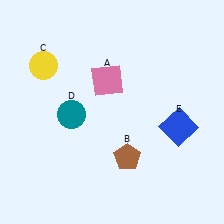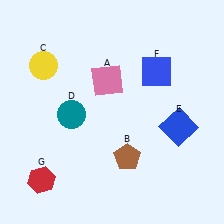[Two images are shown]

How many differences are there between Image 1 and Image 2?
There are 2 differences between the two images.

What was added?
A blue square (F), a red hexagon (G) were added in Image 2.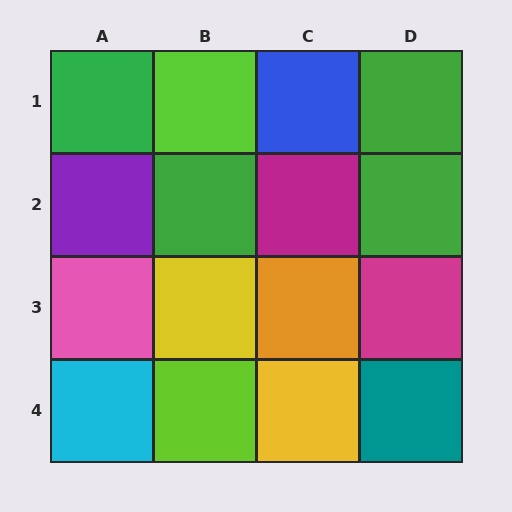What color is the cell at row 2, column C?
Magenta.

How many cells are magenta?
2 cells are magenta.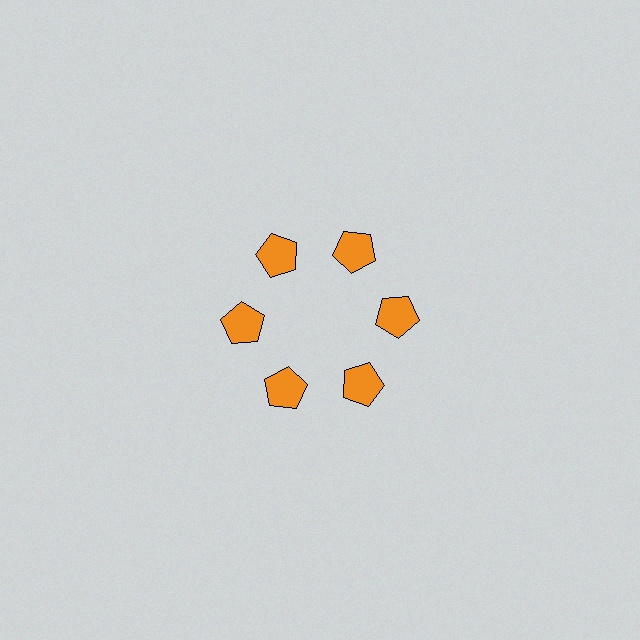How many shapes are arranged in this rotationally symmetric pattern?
There are 6 shapes, arranged in 6 groups of 1.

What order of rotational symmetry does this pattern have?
This pattern has 6-fold rotational symmetry.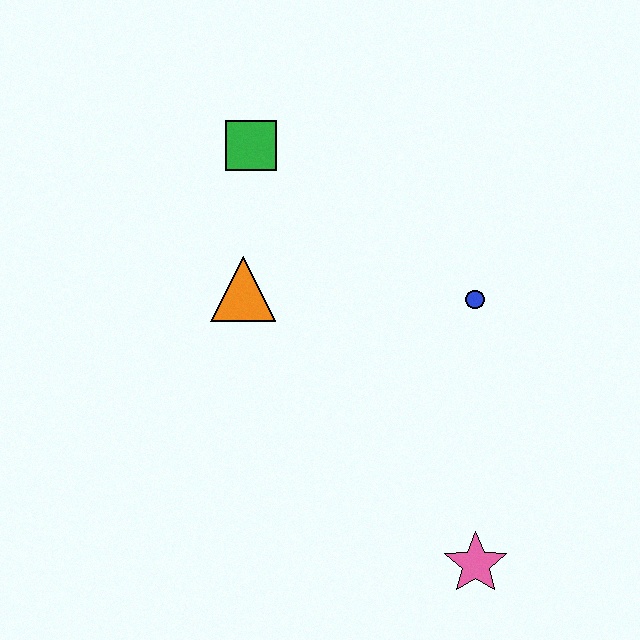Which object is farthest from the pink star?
The green square is farthest from the pink star.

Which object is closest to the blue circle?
The orange triangle is closest to the blue circle.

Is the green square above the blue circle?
Yes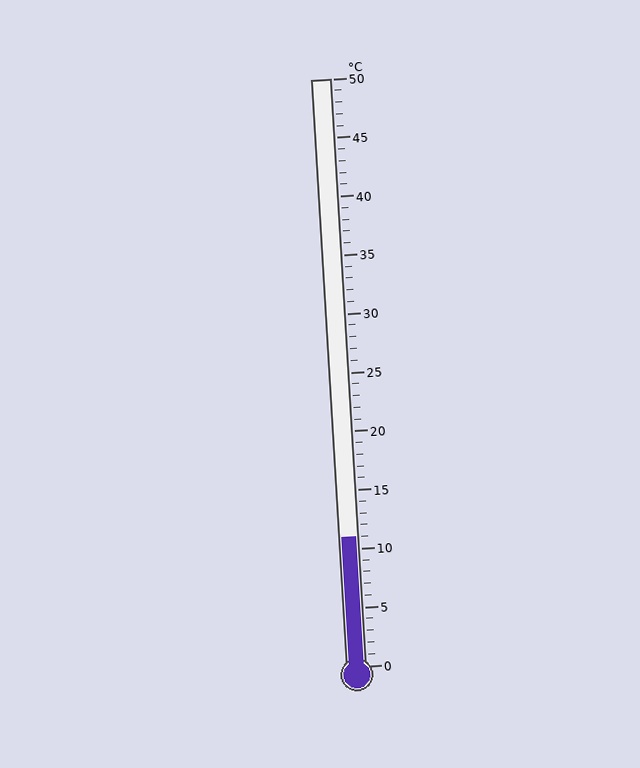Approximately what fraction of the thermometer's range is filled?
The thermometer is filled to approximately 20% of its range.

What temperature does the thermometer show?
The thermometer shows approximately 11°C.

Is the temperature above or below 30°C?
The temperature is below 30°C.